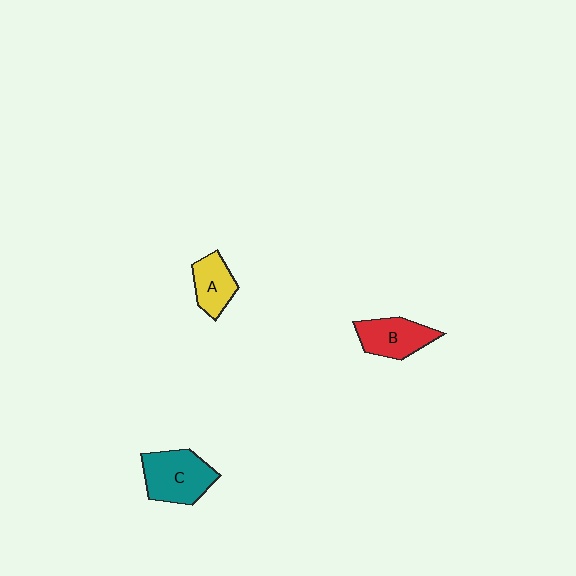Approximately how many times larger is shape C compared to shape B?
Approximately 1.3 times.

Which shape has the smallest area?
Shape A (yellow).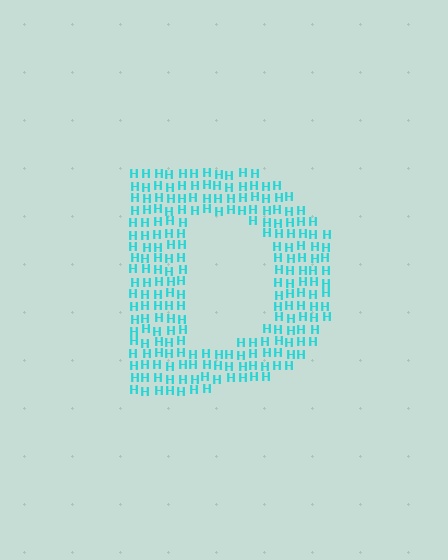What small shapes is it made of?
It is made of small letter H's.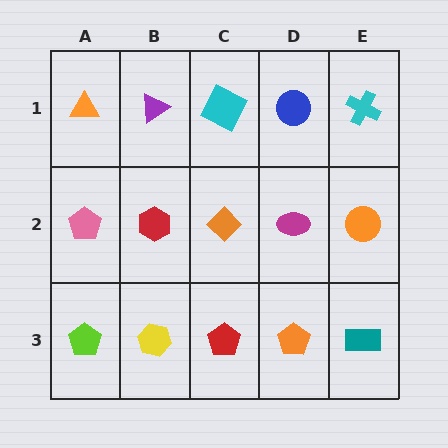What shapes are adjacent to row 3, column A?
A pink pentagon (row 2, column A), a yellow hexagon (row 3, column B).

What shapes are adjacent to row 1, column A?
A pink pentagon (row 2, column A), a purple triangle (row 1, column B).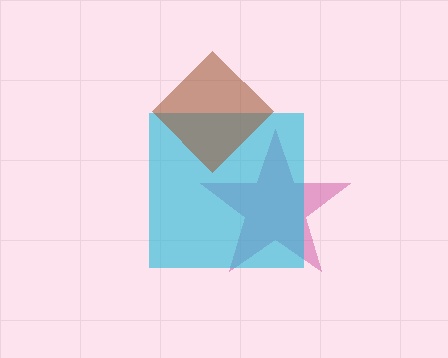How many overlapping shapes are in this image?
There are 3 overlapping shapes in the image.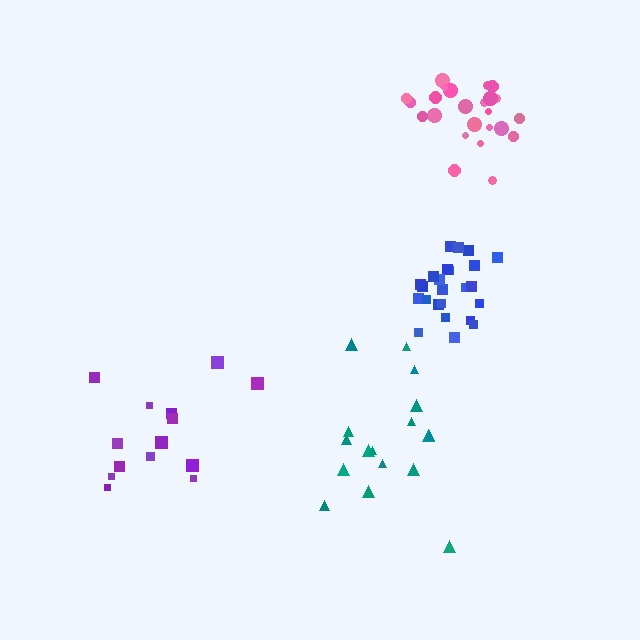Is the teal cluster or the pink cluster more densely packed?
Pink.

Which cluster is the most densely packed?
Blue.